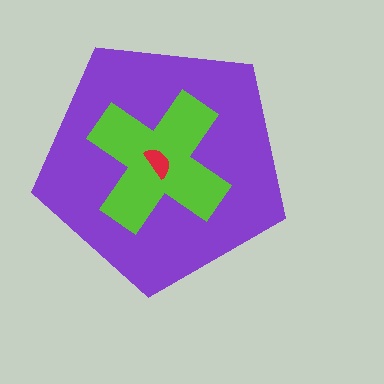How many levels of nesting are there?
3.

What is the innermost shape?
The red semicircle.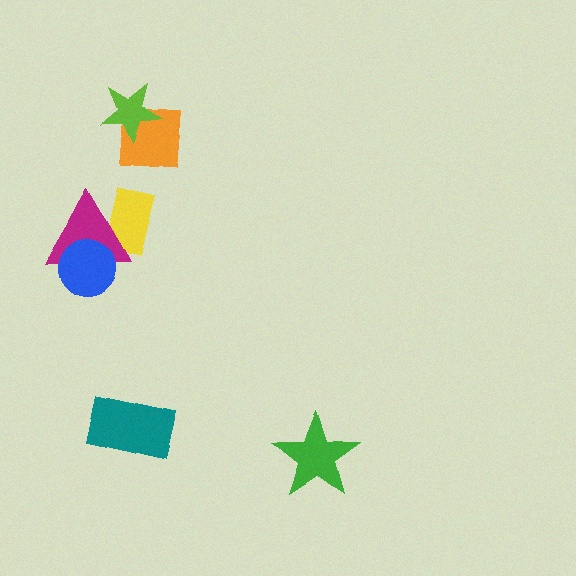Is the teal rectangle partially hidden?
No, no other shape covers it.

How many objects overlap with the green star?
0 objects overlap with the green star.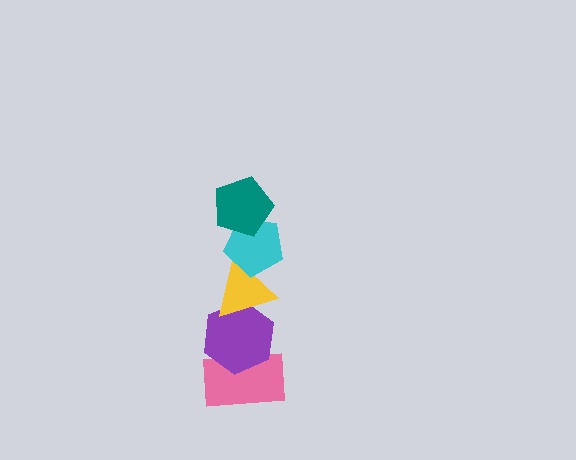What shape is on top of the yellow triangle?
The cyan pentagon is on top of the yellow triangle.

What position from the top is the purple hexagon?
The purple hexagon is 4th from the top.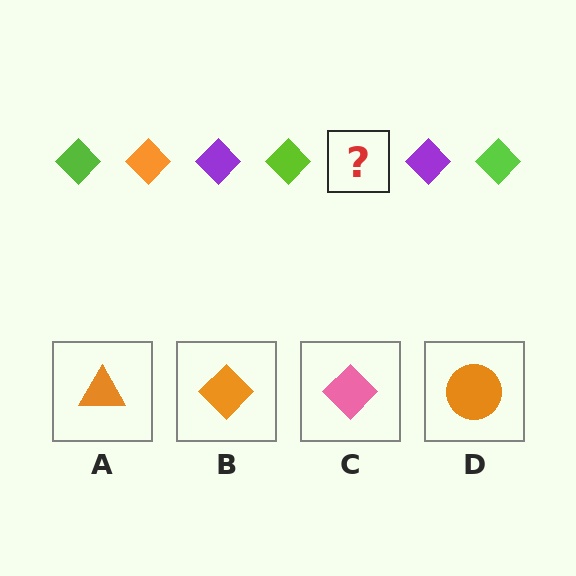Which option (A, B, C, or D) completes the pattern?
B.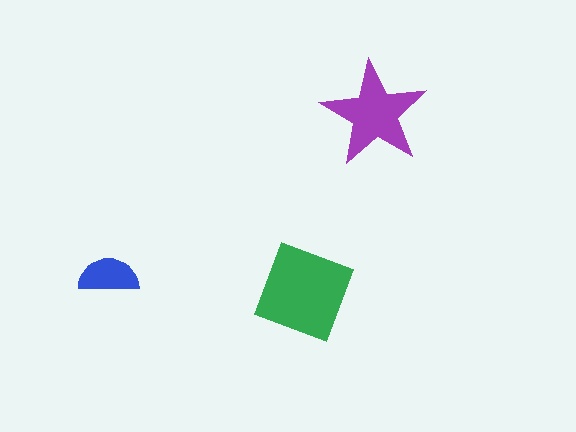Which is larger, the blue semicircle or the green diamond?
The green diamond.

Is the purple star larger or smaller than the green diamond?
Smaller.